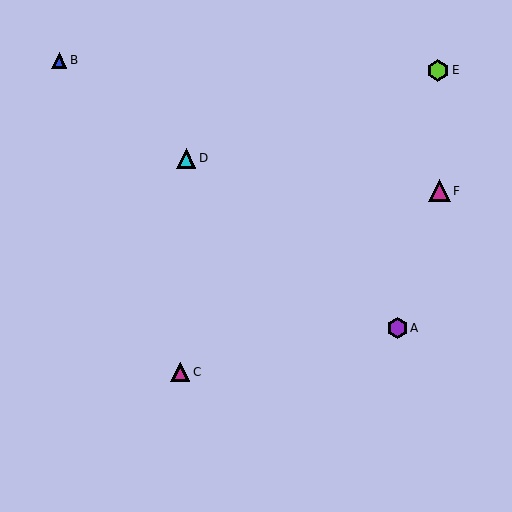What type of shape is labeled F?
Shape F is a magenta triangle.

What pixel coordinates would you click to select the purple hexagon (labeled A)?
Click at (397, 328) to select the purple hexagon A.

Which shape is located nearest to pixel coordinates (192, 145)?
The cyan triangle (labeled D) at (186, 158) is nearest to that location.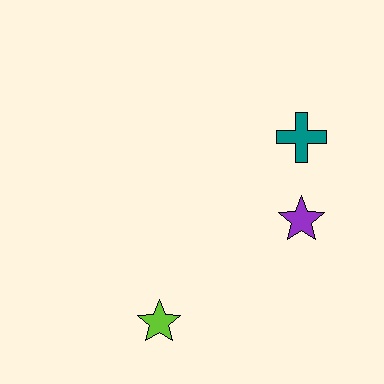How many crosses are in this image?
There is 1 cross.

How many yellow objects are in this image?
There are no yellow objects.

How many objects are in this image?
There are 3 objects.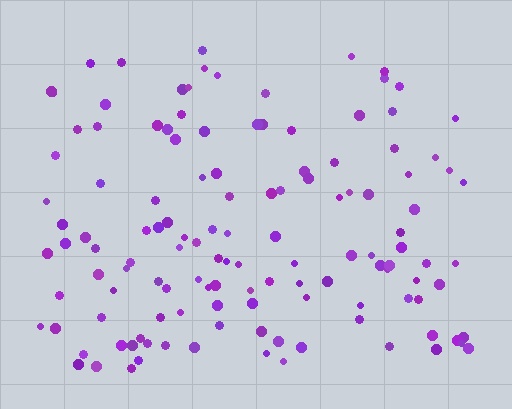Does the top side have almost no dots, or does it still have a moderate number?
Still a moderate number, just noticeably fewer than the bottom.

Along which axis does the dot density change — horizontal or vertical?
Vertical.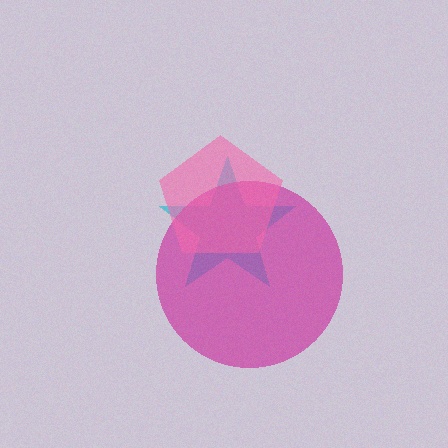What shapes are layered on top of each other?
The layered shapes are: a cyan star, a magenta circle, a pink pentagon.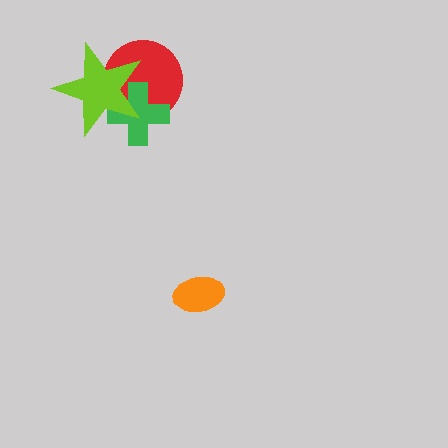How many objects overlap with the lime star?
2 objects overlap with the lime star.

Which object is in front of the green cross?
The lime star is in front of the green cross.